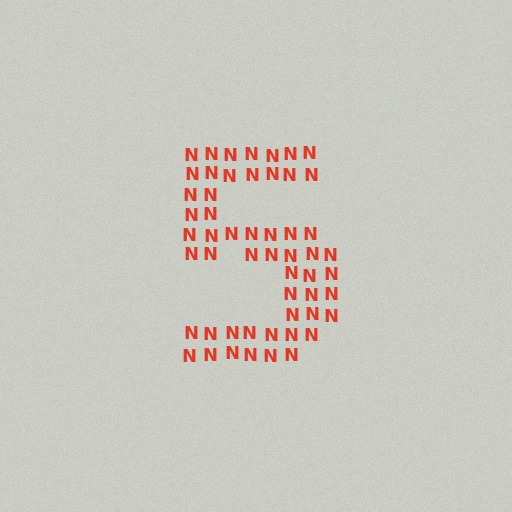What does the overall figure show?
The overall figure shows the digit 5.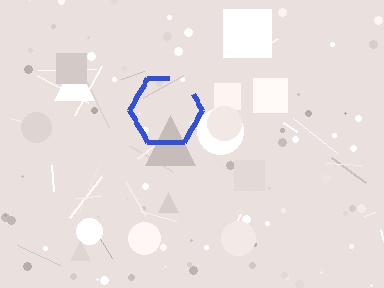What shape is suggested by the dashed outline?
The dashed outline suggests a hexagon.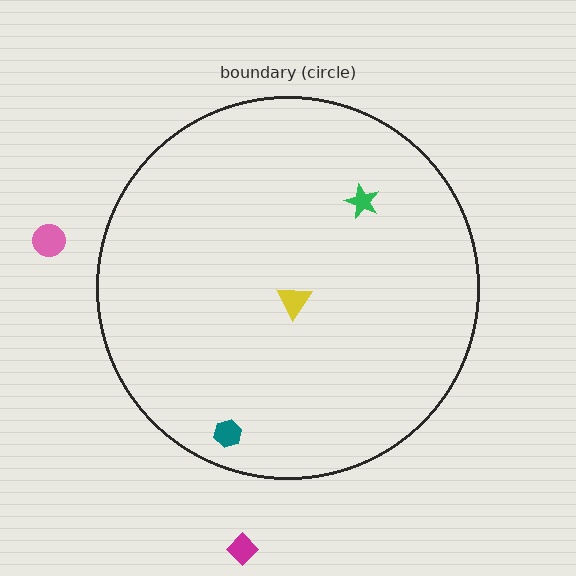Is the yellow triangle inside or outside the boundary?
Inside.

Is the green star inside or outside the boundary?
Inside.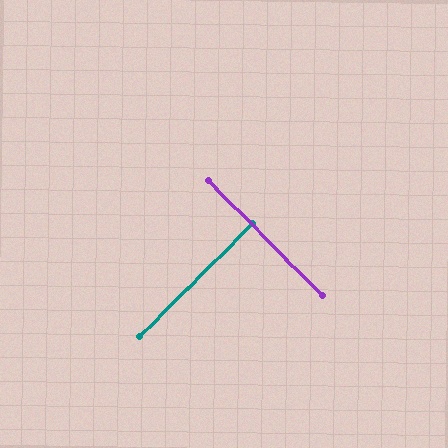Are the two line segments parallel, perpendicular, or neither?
Perpendicular — they meet at approximately 90°.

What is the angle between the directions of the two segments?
Approximately 90 degrees.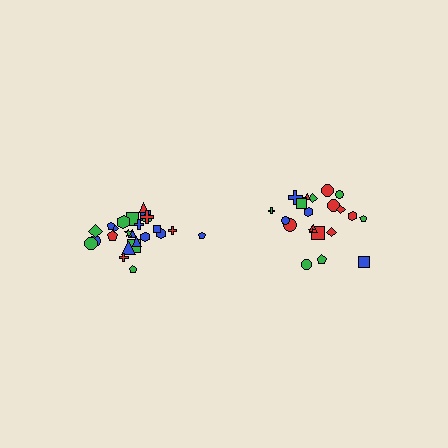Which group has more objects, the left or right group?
The left group.